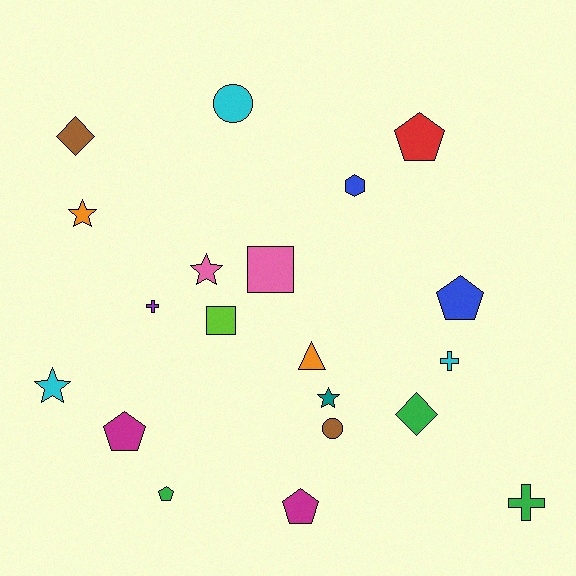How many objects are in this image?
There are 20 objects.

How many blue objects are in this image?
There are 2 blue objects.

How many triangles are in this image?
There is 1 triangle.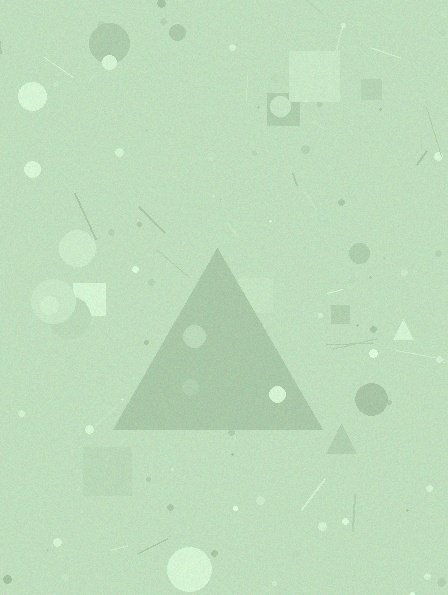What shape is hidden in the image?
A triangle is hidden in the image.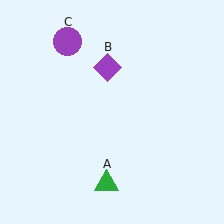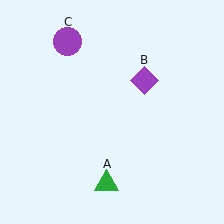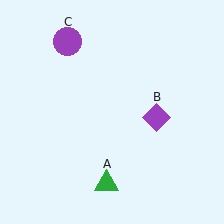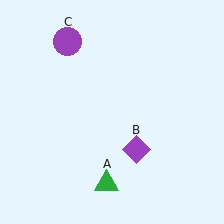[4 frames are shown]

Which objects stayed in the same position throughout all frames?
Green triangle (object A) and purple circle (object C) remained stationary.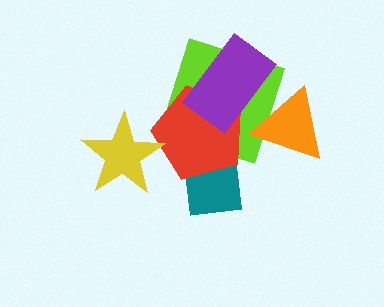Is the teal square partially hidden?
Yes, it is partially covered by another shape.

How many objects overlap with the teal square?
1 object overlaps with the teal square.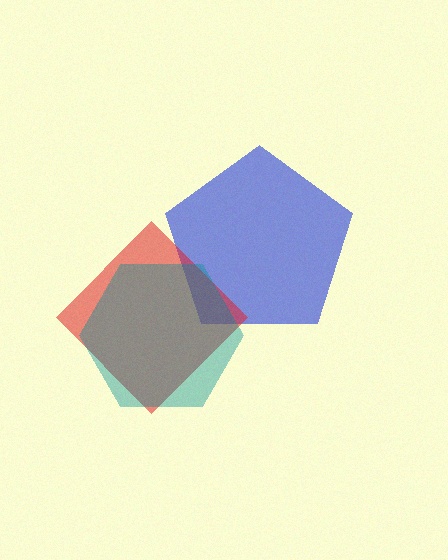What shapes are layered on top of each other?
The layered shapes are: a blue pentagon, a red diamond, a teal hexagon.